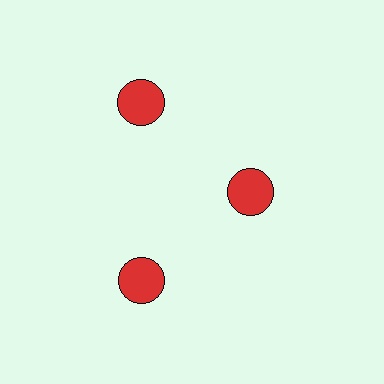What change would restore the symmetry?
The symmetry would be restored by moving it outward, back onto the ring so that all 3 circles sit at equal angles and equal distance from the center.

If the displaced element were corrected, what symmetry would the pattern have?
It would have 3-fold rotational symmetry — the pattern would map onto itself every 120 degrees.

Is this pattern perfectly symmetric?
No. The 3 red circles are arranged in a ring, but one element near the 3 o'clock position is pulled inward toward the center, breaking the 3-fold rotational symmetry.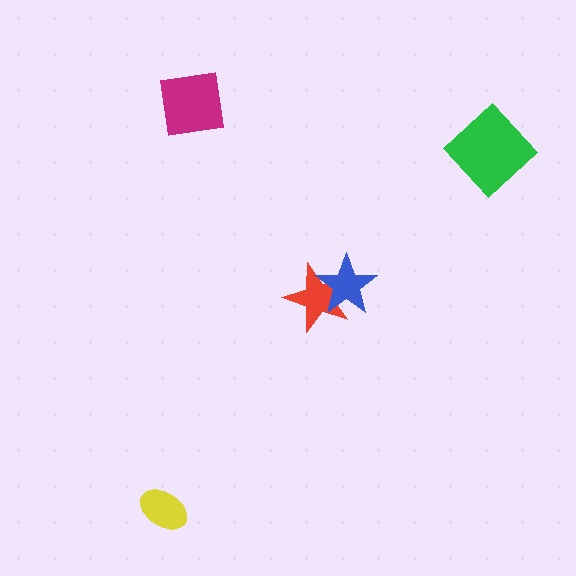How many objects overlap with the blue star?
1 object overlaps with the blue star.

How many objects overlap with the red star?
1 object overlaps with the red star.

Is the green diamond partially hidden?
No, no other shape covers it.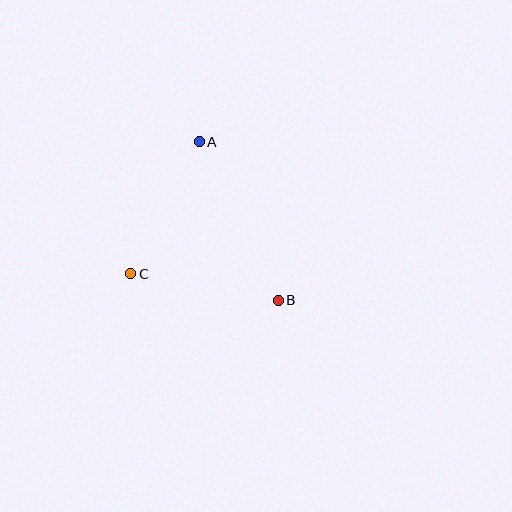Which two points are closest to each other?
Points A and C are closest to each other.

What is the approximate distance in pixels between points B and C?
The distance between B and C is approximately 150 pixels.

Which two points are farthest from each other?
Points A and B are farthest from each other.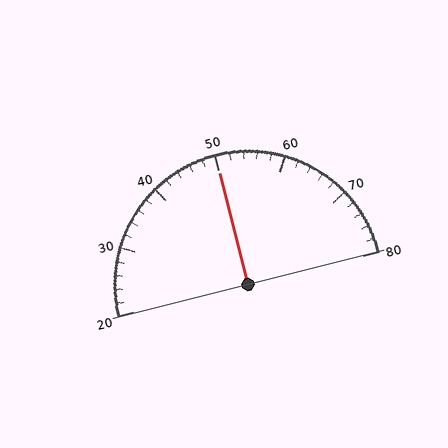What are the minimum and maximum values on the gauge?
The gauge ranges from 20 to 80.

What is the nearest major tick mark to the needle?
The nearest major tick mark is 50.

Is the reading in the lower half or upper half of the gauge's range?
The reading is in the upper half of the range (20 to 80).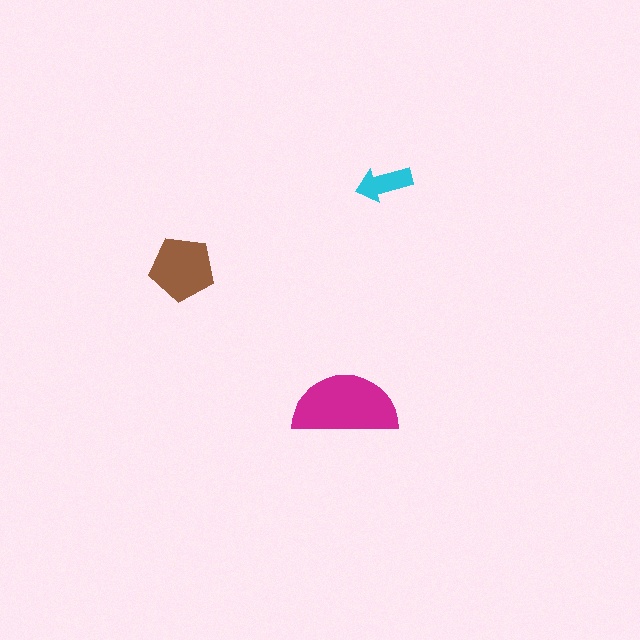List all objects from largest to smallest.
The magenta semicircle, the brown pentagon, the cyan arrow.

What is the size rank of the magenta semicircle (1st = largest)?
1st.